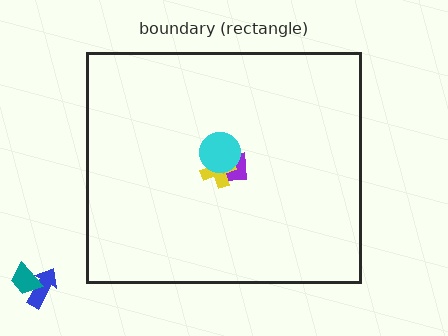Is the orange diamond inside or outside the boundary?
Inside.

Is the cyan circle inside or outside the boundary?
Inside.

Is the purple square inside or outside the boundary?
Inside.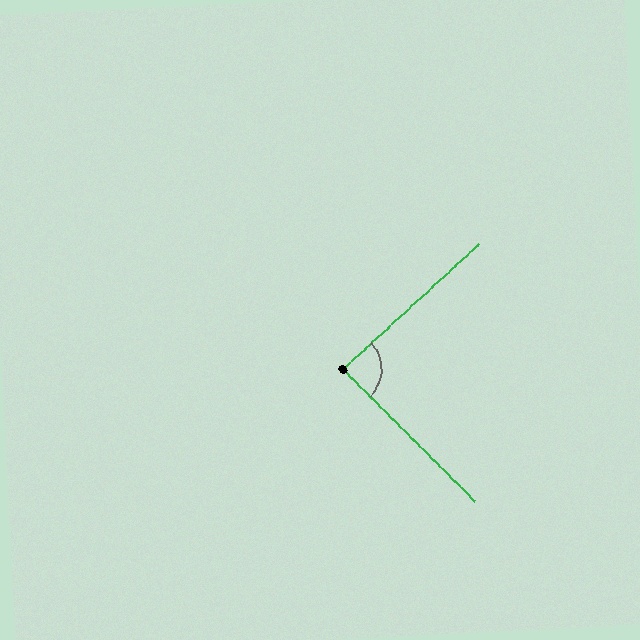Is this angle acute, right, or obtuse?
It is approximately a right angle.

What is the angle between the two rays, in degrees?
Approximately 87 degrees.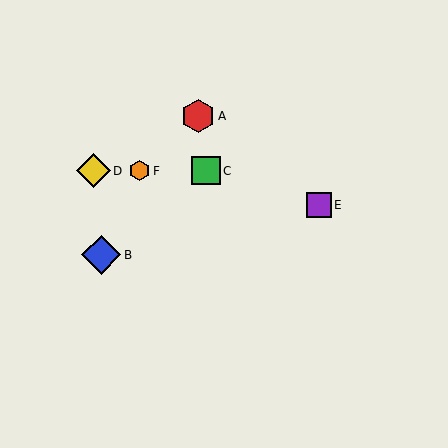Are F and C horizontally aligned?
Yes, both are at y≈171.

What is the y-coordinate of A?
Object A is at y≈116.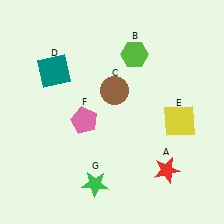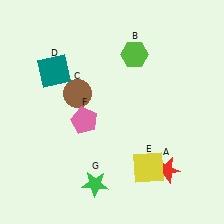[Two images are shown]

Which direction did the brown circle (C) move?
The brown circle (C) moved left.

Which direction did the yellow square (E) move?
The yellow square (E) moved down.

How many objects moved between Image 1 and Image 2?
2 objects moved between the two images.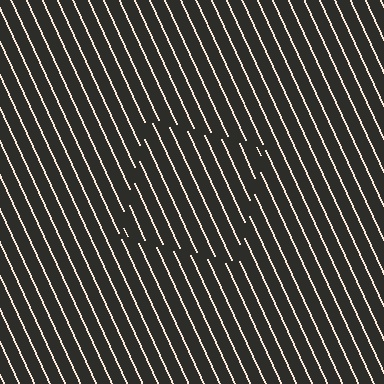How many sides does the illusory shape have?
4 sides — the line-ends trace a square.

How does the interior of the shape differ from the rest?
The interior of the shape contains the same grating, shifted by half a period — the contour is defined by the phase discontinuity where line-ends from the inner and outer gratings abut.